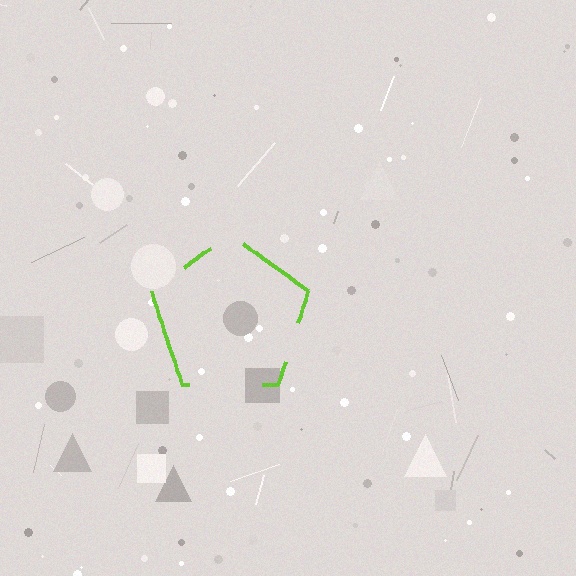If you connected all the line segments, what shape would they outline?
They would outline a pentagon.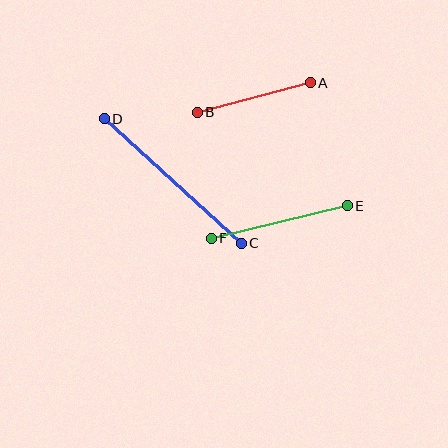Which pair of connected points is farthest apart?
Points C and D are farthest apart.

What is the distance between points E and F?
The distance is approximately 140 pixels.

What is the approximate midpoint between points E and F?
The midpoint is at approximately (279, 222) pixels.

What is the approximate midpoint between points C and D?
The midpoint is at approximately (173, 181) pixels.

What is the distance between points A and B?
The distance is approximately 117 pixels.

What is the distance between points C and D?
The distance is approximately 185 pixels.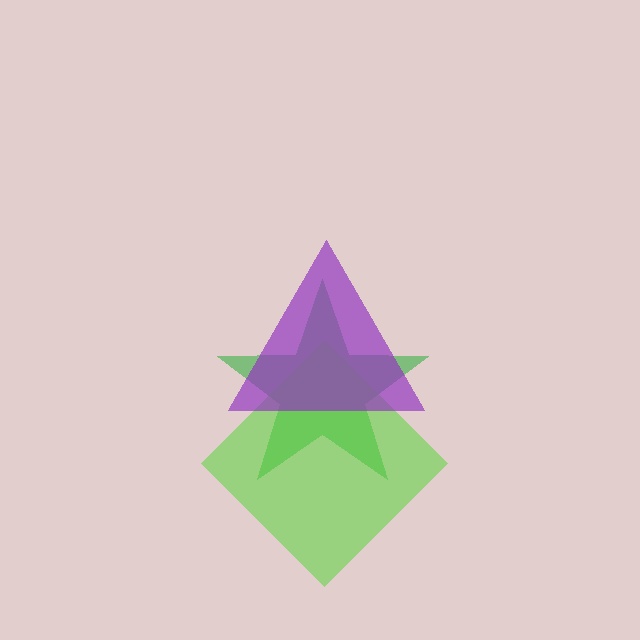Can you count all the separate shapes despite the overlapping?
Yes, there are 3 separate shapes.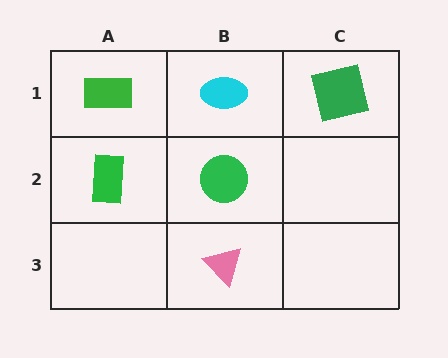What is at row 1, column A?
A green rectangle.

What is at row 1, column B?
A cyan ellipse.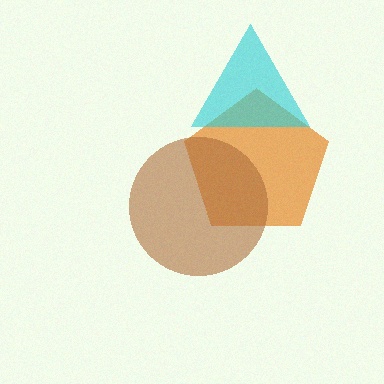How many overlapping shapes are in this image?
There are 3 overlapping shapes in the image.